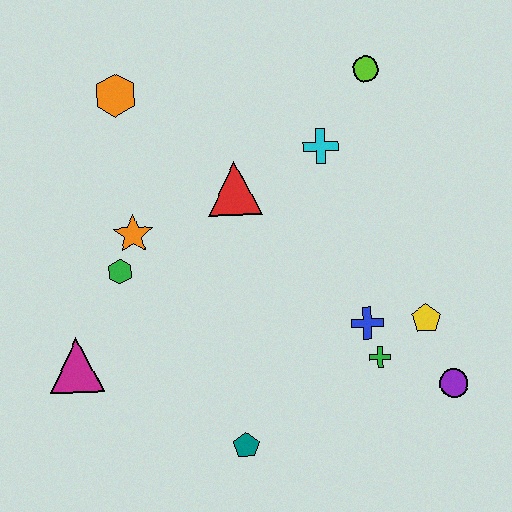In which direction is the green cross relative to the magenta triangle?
The green cross is to the right of the magenta triangle.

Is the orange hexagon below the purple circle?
No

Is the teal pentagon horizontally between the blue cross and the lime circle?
No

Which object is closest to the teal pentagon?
The green cross is closest to the teal pentagon.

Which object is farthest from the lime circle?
The magenta triangle is farthest from the lime circle.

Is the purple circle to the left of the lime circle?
No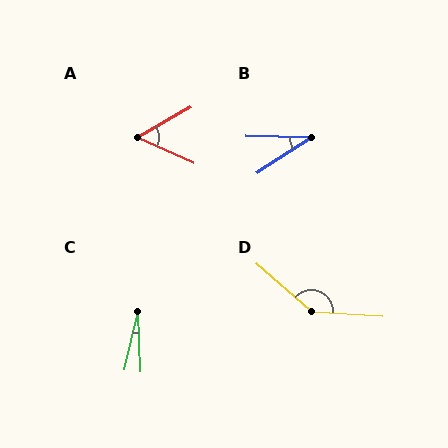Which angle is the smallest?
C, at approximately 16 degrees.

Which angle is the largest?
D, at approximately 143 degrees.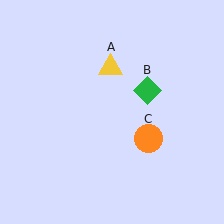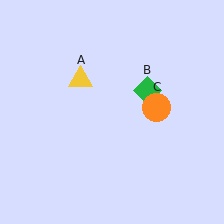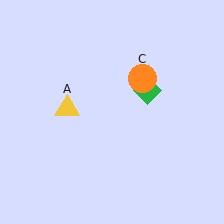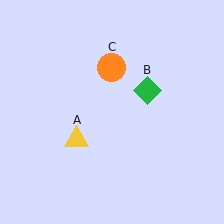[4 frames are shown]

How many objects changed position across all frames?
2 objects changed position: yellow triangle (object A), orange circle (object C).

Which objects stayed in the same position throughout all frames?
Green diamond (object B) remained stationary.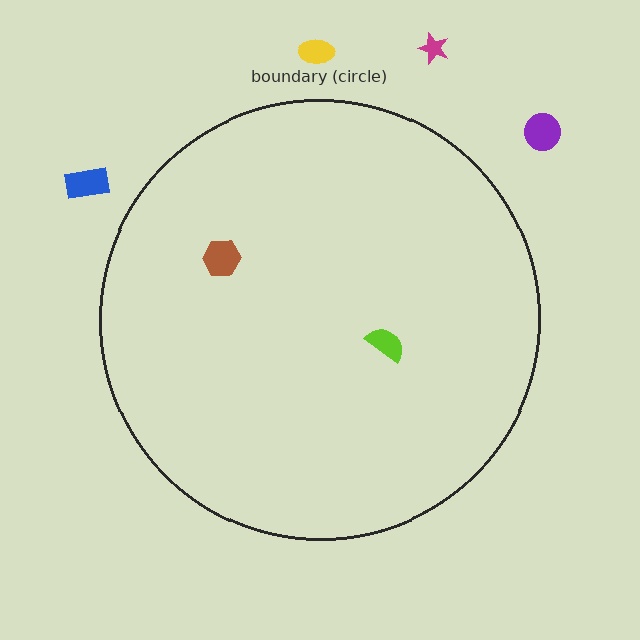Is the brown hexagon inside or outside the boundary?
Inside.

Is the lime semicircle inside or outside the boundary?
Inside.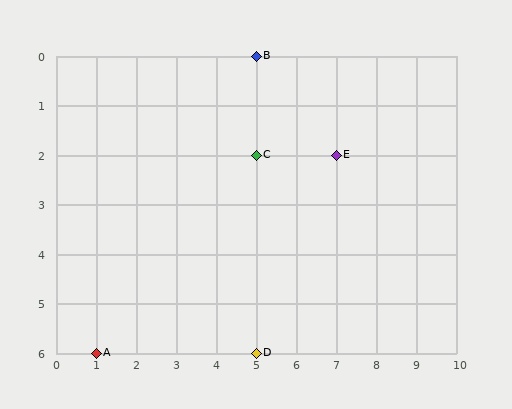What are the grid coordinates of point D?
Point D is at grid coordinates (5, 6).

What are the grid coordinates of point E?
Point E is at grid coordinates (7, 2).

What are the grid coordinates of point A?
Point A is at grid coordinates (1, 6).